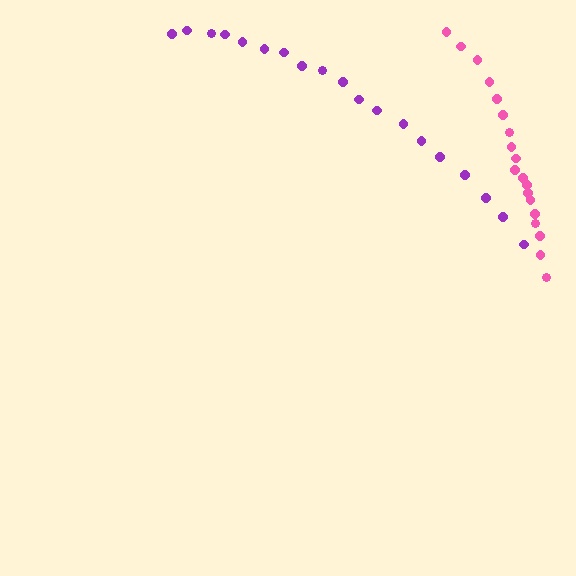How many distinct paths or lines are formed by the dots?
There are 2 distinct paths.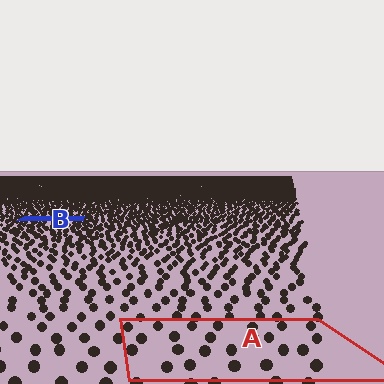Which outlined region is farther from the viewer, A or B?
Region B is farther from the viewer — the texture elements inside it appear smaller and more densely packed.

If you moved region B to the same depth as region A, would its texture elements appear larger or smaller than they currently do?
They would appear larger. At a closer depth, the same texture elements are projected at a bigger on-screen size.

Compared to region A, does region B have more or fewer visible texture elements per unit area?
Region B has more texture elements per unit area — they are packed more densely because it is farther away.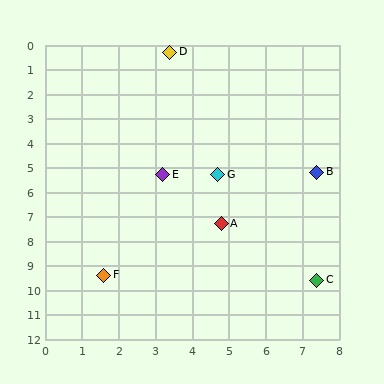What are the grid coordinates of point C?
Point C is at approximately (7.4, 9.6).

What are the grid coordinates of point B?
Point B is at approximately (7.4, 5.2).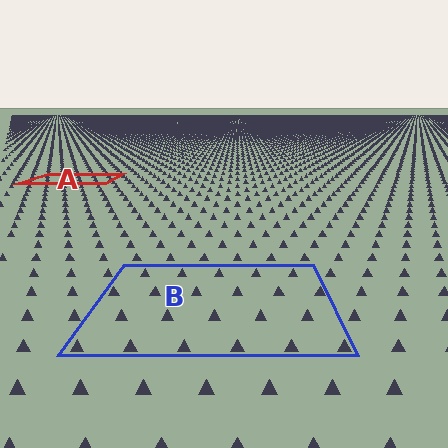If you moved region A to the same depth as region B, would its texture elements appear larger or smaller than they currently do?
They would appear larger. At a closer depth, the same texture elements are projected at a bigger on-screen size.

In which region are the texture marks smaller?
The texture marks are smaller in region A, because it is farther away.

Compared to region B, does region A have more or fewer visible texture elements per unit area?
Region A has more texture elements per unit area — they are packed more densely because it is farther away.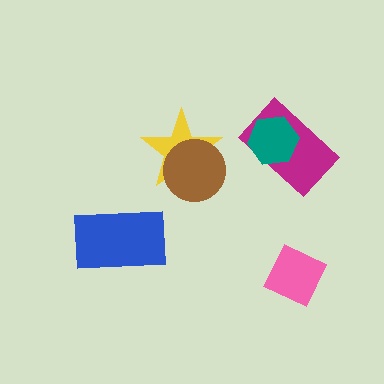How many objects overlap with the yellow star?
1 object overlaps with the yellow star.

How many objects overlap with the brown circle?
1 object overlaps with the brown circle.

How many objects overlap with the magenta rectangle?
1 object overlaps with the magenta rectangle.